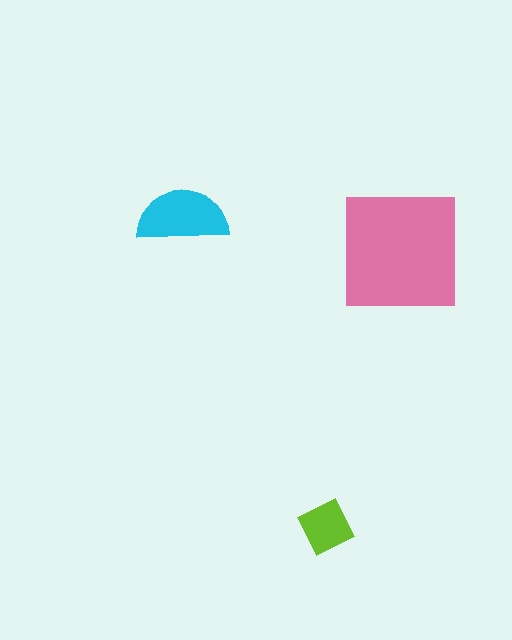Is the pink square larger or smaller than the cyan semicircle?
Larger.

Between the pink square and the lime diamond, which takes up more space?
The pink square.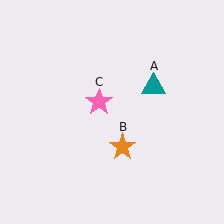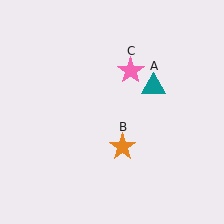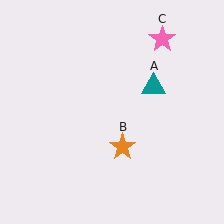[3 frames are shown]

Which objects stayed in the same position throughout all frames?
Teal triangle (object A) and orange star (object B) remained stationary.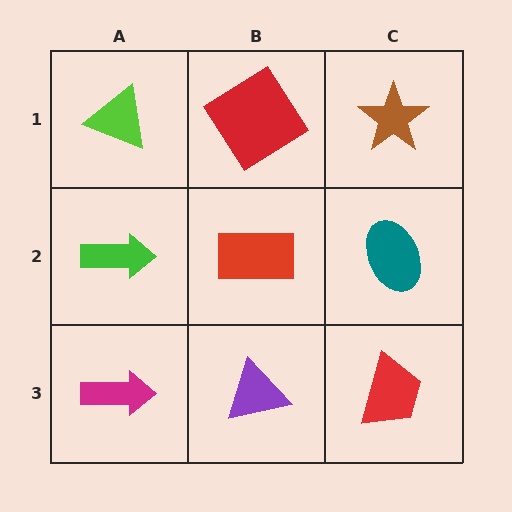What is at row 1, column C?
A brown star.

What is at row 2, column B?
A red rectangle.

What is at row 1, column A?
A lime triangle.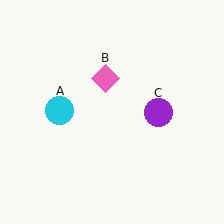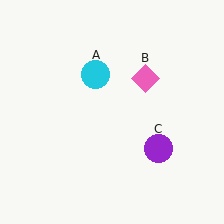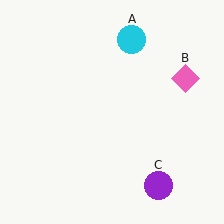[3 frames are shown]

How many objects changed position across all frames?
3 objects changed position: cyan circle (object A), pink diamond (object B), purple circle (object C).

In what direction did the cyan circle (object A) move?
The cyan circle (object A) moved up and to the right.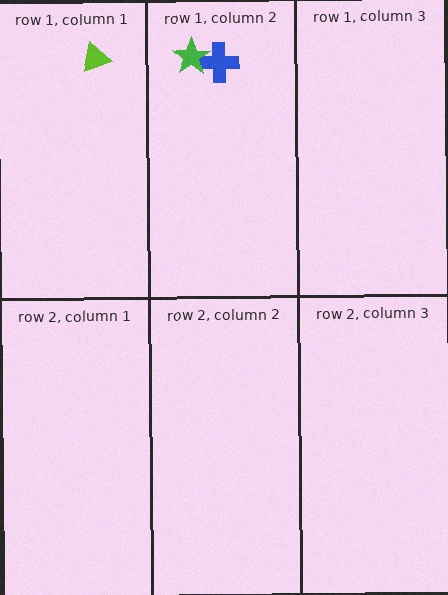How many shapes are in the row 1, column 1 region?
1.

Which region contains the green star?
The row 1, column 2 region.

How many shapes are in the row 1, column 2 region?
2.